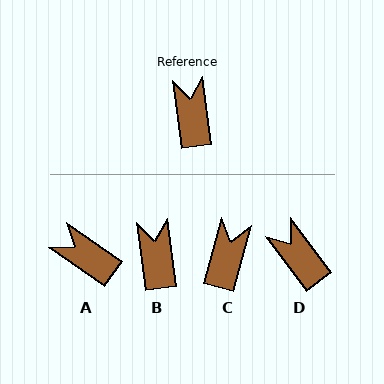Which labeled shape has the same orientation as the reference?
B.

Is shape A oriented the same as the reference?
No, it is off by about 47 degrees.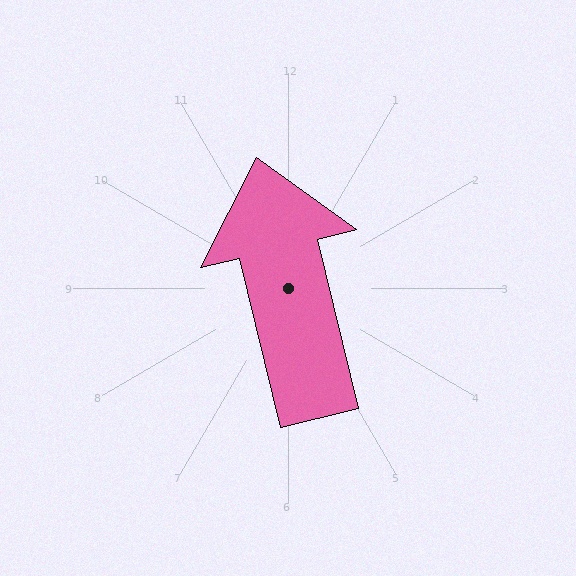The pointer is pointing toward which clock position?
Roughly 12 o'clock.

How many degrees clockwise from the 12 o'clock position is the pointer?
Approximately 346 degrees.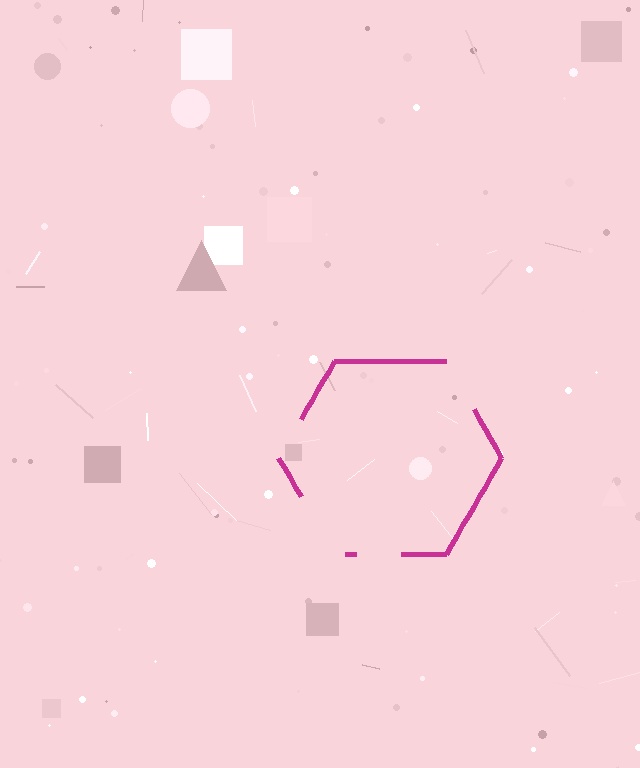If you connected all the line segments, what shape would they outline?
They would outline a hexagon.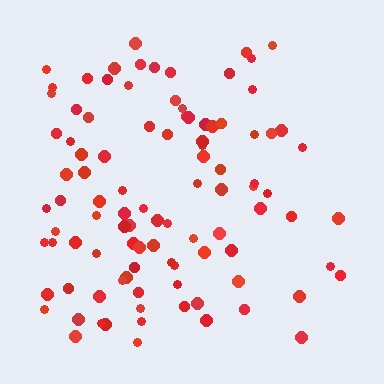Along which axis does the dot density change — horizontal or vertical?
Horizontal.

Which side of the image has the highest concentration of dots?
The left.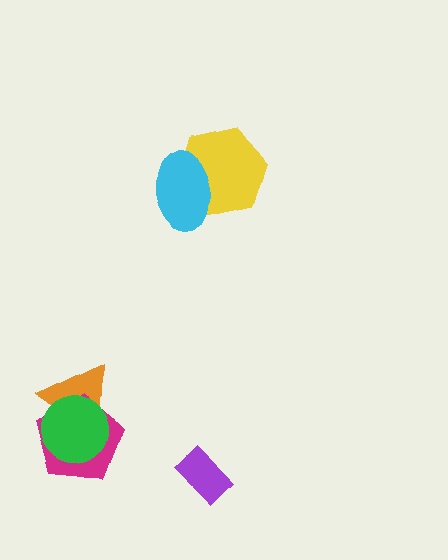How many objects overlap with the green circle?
2 objects overlap with the green circle.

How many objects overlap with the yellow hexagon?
1 object overlaps with the yellow hexagon.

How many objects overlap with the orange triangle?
2 objects overlap with the orange triangle.